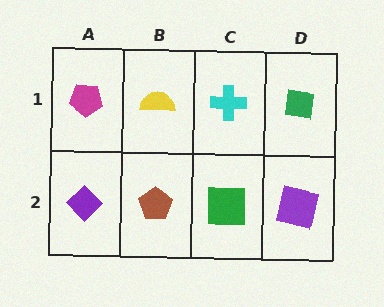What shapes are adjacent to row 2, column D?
A green square (row 1, column D), a green square (row 2, column C).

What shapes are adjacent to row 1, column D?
A purple square (row 2, column D), a cyan cross (row 1, column C).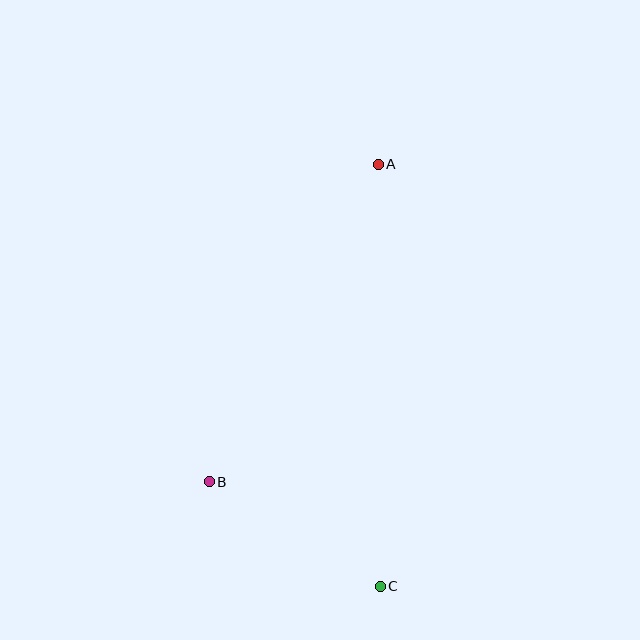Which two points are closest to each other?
Points B and C are closest to each other.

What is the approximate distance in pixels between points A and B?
The distance between A and B is approximately 360 pixels.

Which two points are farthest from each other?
Points A and C are farthest from each other.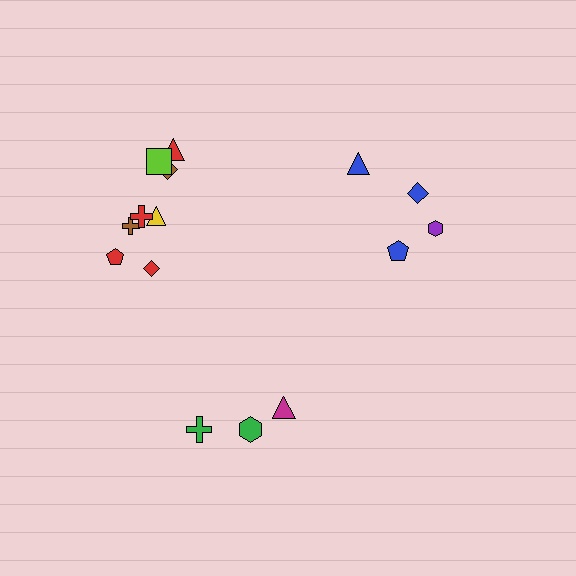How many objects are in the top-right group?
There are 4 objects.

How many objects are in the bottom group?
There are 3 objects.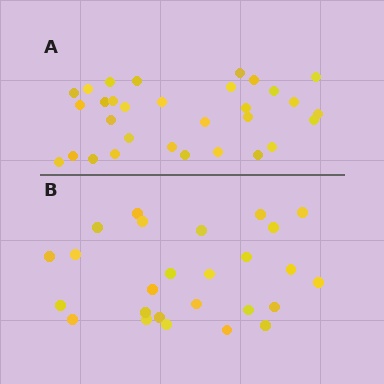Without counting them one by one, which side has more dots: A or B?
Region A (the top region) has more dots.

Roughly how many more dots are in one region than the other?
Region A has about 5 more dots than region B.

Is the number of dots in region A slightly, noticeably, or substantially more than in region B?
Region A has only slightly more — the two regions are fairly close. The ratio is roughly 1.2 to 1.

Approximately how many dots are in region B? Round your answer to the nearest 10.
About 30 dots. (The exact count is 26, which rounds to 30.)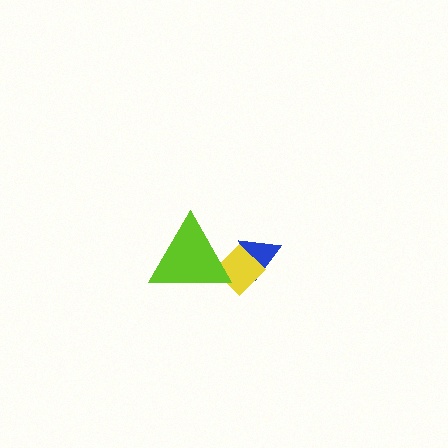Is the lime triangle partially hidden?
No, no other shape covers it.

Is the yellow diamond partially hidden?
Yes, it is partially covered by another shape.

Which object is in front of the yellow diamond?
The lime triangle is in front of the yellow diamond.